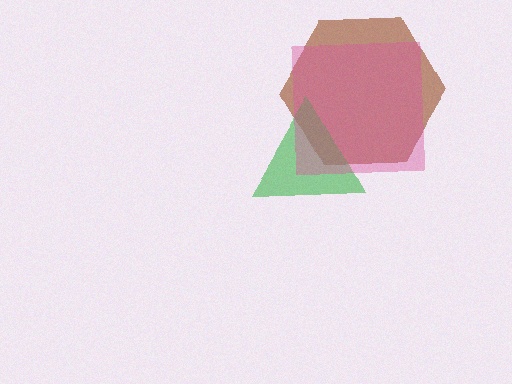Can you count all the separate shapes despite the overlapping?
Yes, there are 3 separate shapes.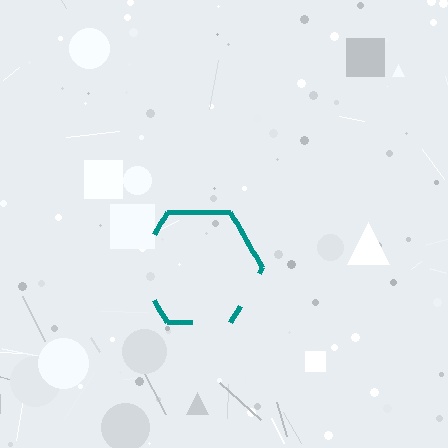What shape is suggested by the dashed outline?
The dashed outline suggests a hexagon.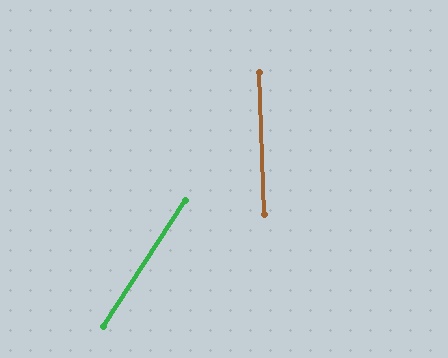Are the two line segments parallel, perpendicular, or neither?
Neither parallel nor perpendicular — they differ by about 35°.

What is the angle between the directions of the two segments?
Approximately 35 degrees.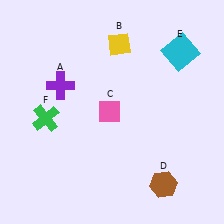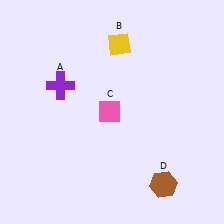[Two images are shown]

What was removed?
The cyan square (E), the green cross (F) were removed in Image 2.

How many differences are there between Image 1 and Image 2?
There are 2 differences between the two images.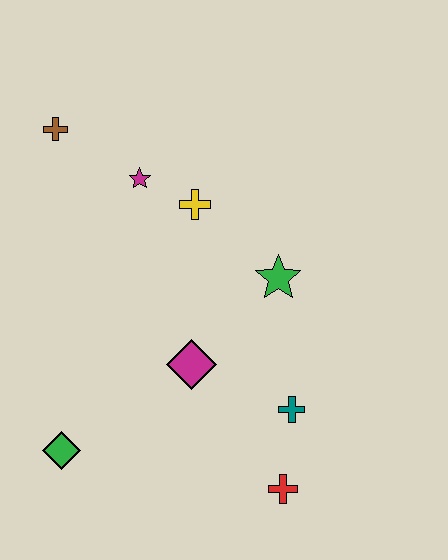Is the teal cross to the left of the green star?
No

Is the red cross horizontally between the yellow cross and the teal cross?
Yes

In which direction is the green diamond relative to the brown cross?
The green diamond is below the brown cross.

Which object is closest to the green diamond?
The magenta diamond is closest to the green diamond.